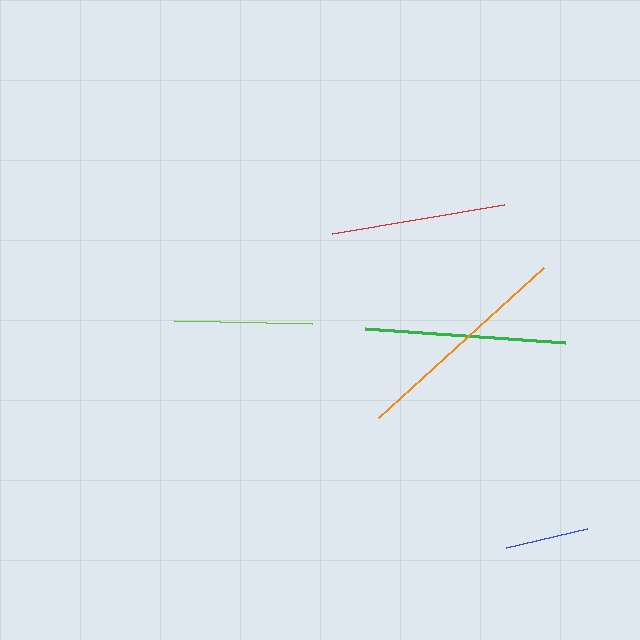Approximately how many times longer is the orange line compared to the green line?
The orange line is approximately 1.1 times the length of the green line.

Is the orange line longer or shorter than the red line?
The orange line is longer than the red line.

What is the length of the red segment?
The red segment is approximately 174 pixels long.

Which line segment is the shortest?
The blue line is the shortest at approximately 83 pixels.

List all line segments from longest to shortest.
From longest to shortest: orange, green, red, lime, blue.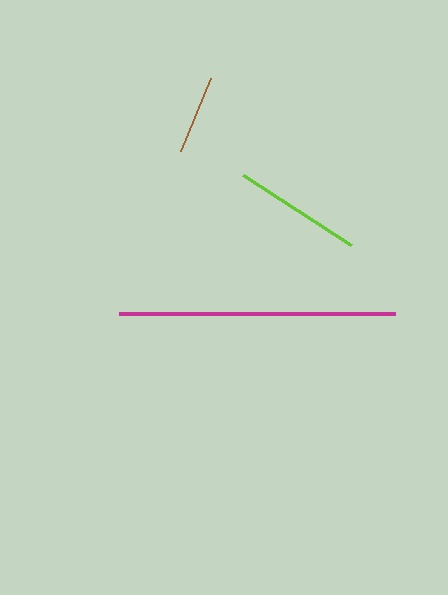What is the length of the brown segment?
The brown segment is approximately 78 pixels long.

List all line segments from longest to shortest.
From longest to shortest: magenta, lime, brown.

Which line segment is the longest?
The magenta line is the longest at approximately 276 pixels.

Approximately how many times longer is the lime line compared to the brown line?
The lime line is approximately 1.6 times the length of the brown line.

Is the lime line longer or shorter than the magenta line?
The magenta line is longer than the lime line.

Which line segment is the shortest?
The brown line is the shortest at approximately 78 pixels.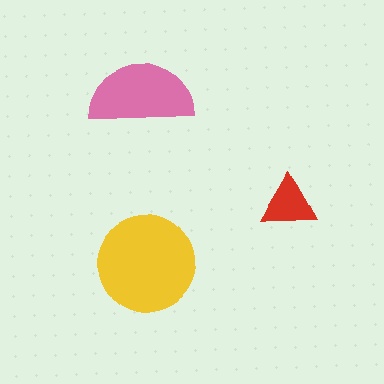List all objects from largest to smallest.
The yellow circle, the pink semicircle, the red triangle.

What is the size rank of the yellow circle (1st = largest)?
1st.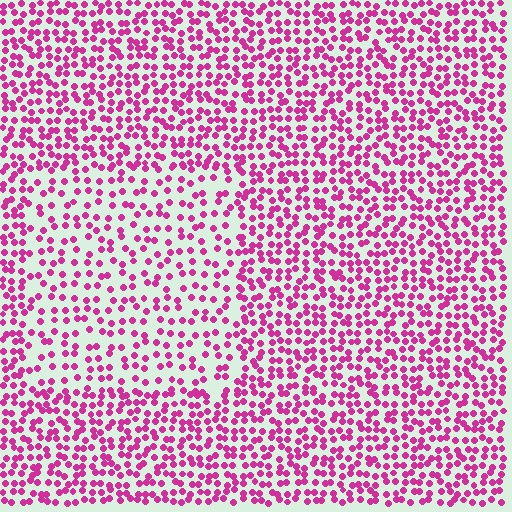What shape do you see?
I see a rectangle.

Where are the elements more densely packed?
The elements are more densely packed outside the rectangle boundary.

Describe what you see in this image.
The image contains small magenta elements arranged at two different densities. A rectangle-shaped region is visible where the elements are less densely packed than the surrounding area.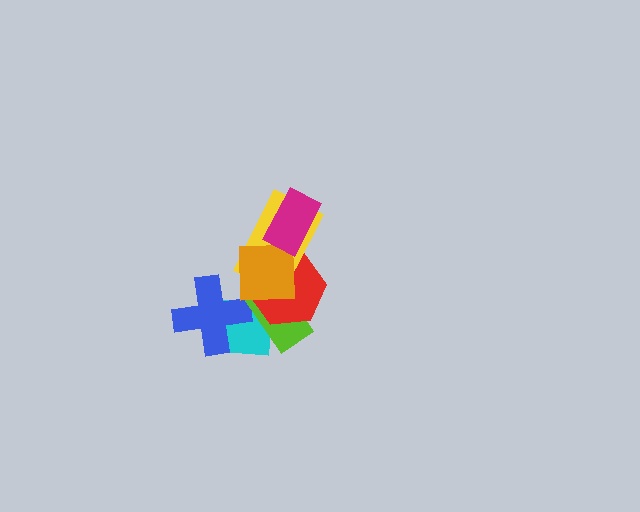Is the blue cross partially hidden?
Yes, it is partially covered by another shape.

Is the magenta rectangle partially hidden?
No, no other shape covers it.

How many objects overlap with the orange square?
6 objects overlap with the orange square.